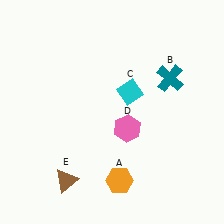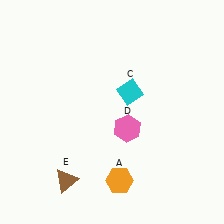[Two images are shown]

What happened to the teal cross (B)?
The teal cross (B) was removed in Image 2. It was in the top-right area of Image 1.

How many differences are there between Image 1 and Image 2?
There is 1 difference between the two images.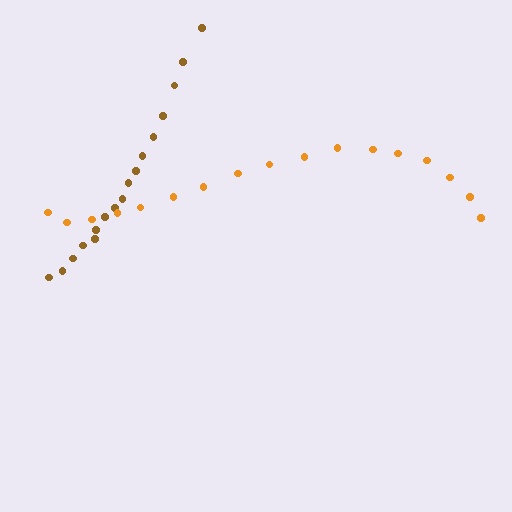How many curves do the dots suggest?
There are 2 distinct paths.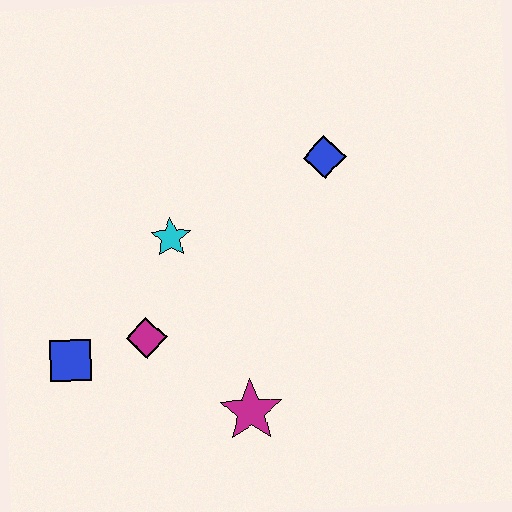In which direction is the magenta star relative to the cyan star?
The magenta star is below the cyan star.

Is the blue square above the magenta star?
Yes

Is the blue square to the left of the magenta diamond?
Yes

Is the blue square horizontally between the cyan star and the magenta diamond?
No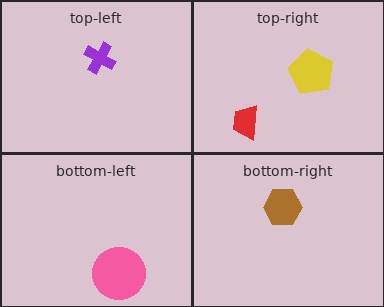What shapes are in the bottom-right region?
The brown hexagon.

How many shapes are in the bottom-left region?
1.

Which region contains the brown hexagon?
The bottom-right region.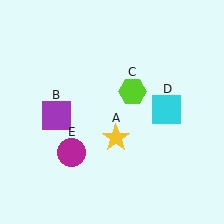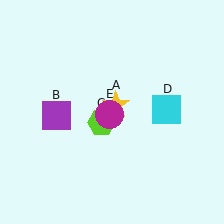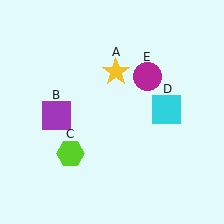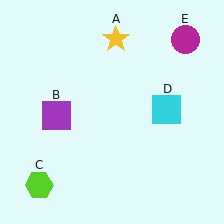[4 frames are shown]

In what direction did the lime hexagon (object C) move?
The lime hexagon (object C) moved down and to the left.